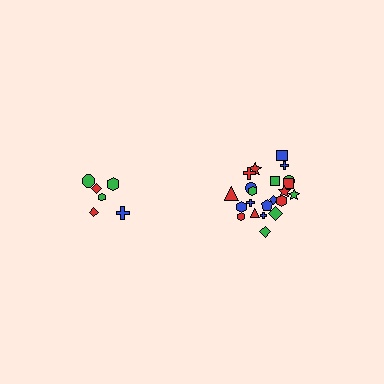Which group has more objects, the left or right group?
The right group.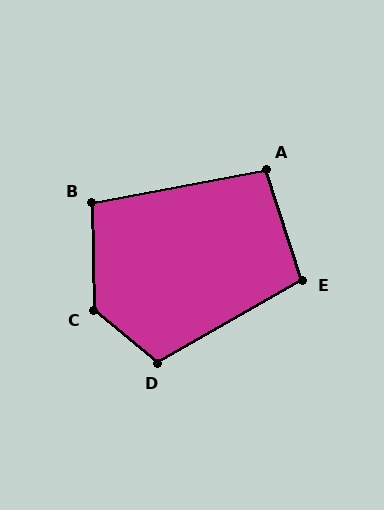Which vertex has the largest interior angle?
C, at approximately 130 degrees.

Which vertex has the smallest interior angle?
A, at approximately 97 degrees.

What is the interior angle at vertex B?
Approximately 100 degrees (obtuse).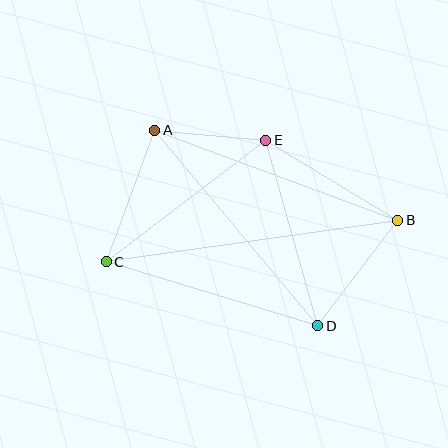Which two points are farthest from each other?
Points B and C are farthest from each other.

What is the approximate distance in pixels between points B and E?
The distance between B and E is approximately 154 pixels.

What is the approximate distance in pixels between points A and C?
The distance between A and C is approximately 140 pixels.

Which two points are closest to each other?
Points A and E are closest to each other.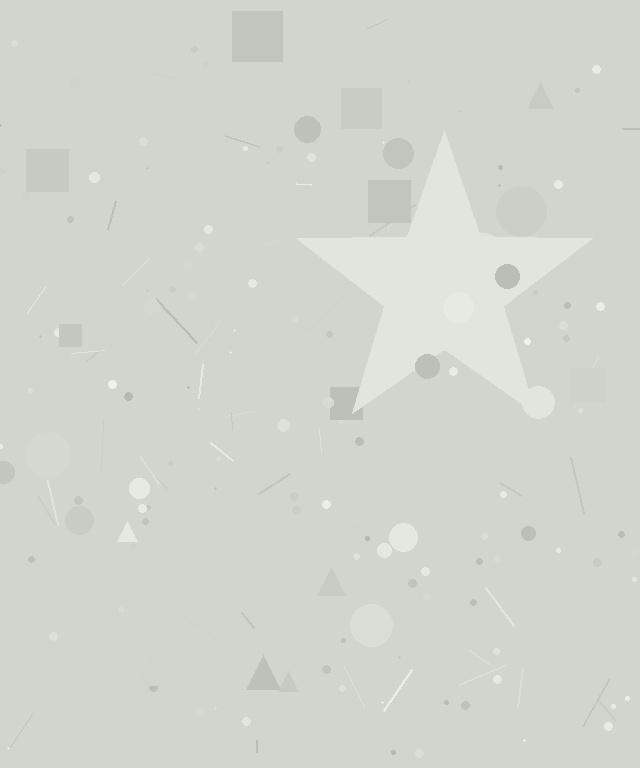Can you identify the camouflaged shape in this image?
The camouflaged shape is a star.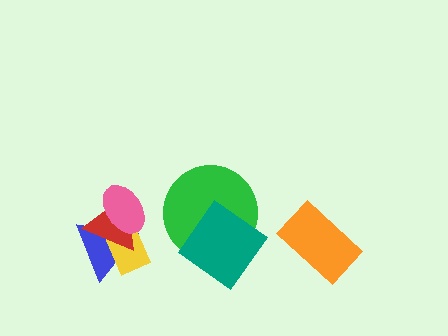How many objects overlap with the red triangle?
3 objects overlap with the red triangle.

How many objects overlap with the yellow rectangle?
3 objects overlap with the yellow rectangle.